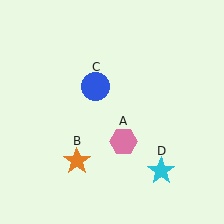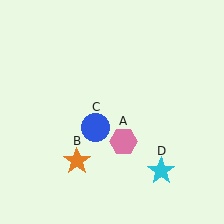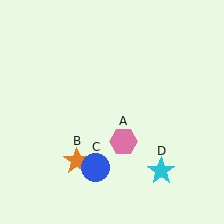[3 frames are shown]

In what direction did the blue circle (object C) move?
The blue circle (object C) moved down.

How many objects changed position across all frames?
1 object changed position: blue circle (object C).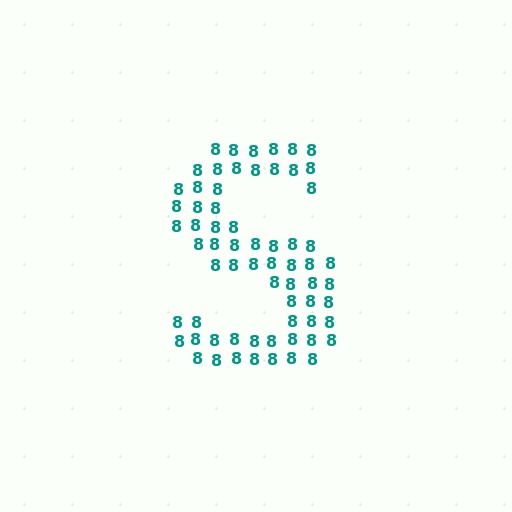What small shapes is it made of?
It is made of small digit 8's.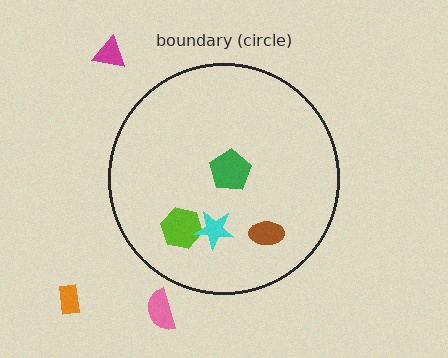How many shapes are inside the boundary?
4 inside, 3 outside.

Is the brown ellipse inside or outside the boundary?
Inside.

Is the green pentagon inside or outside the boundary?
Inside.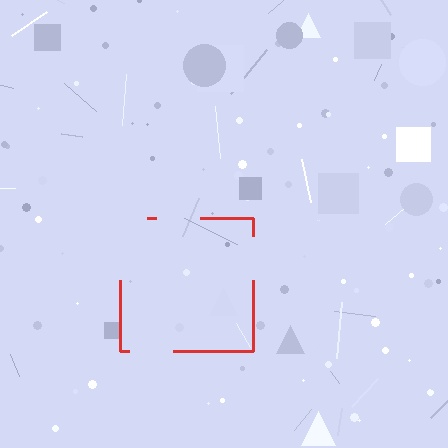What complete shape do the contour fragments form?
The contour fragments form a square.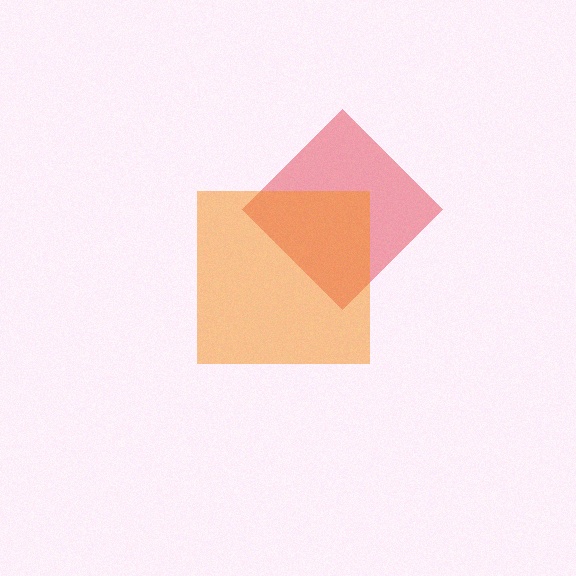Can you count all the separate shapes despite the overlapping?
Yes, there are 2 separate shapes.